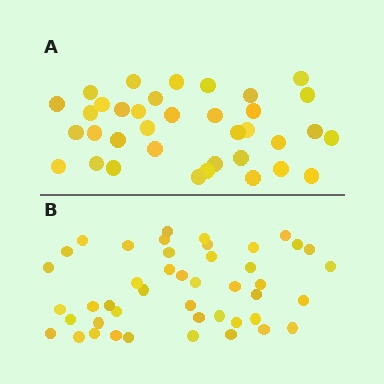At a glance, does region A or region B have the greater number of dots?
Region B (the bottom region) has more dots.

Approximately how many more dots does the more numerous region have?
Region B has roughly 8 or so more dots than region A.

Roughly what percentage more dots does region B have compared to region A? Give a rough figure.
About 25% more.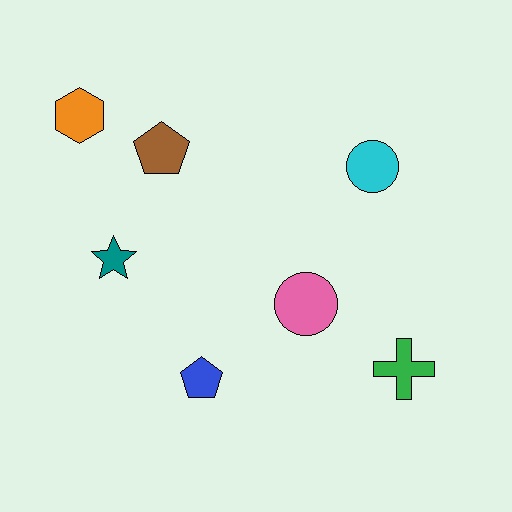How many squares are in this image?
There are no squares.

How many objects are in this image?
There are 7 objects.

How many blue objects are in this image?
There is 1 blue object.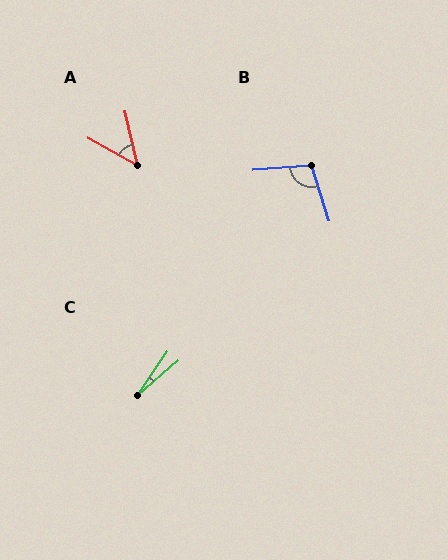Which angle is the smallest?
C, at approximately 15 degrees.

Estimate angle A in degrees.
Approximately 48 degrees.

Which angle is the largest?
B, at approximately 102 degrees.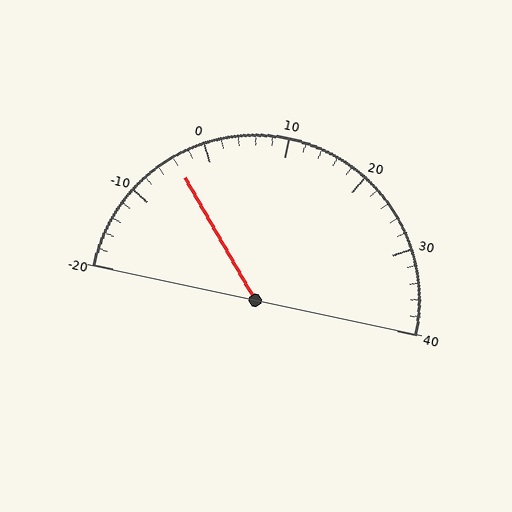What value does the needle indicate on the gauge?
The needle indicates approximately -4.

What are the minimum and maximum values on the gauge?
The gauge ranges from -20 to 40.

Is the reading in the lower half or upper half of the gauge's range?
The reading is in the lower half of the range (-20 to 40).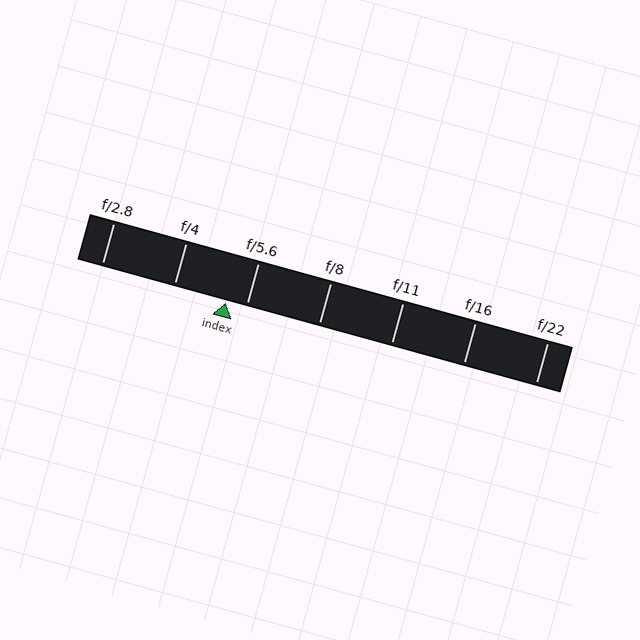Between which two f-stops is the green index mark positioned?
The index mark is between f/4 and f/5.6.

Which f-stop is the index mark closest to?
The index mark is closest to f/5.6.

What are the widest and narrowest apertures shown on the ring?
The widest aperture shown is f/2.8 and the narrowest is f/22.